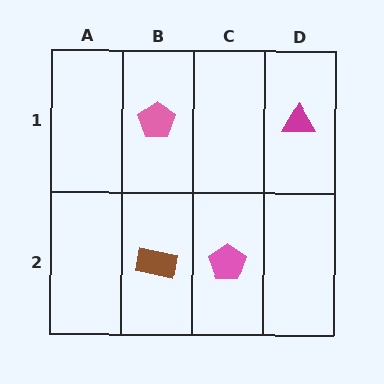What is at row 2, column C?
A pink pentagon.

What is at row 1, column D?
A magenta triangle.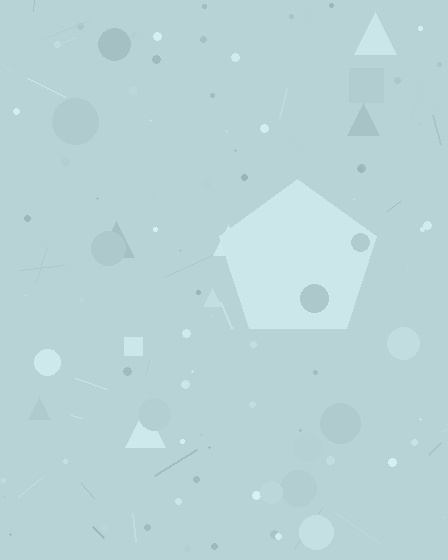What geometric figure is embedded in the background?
A pentagon is embedded in the background.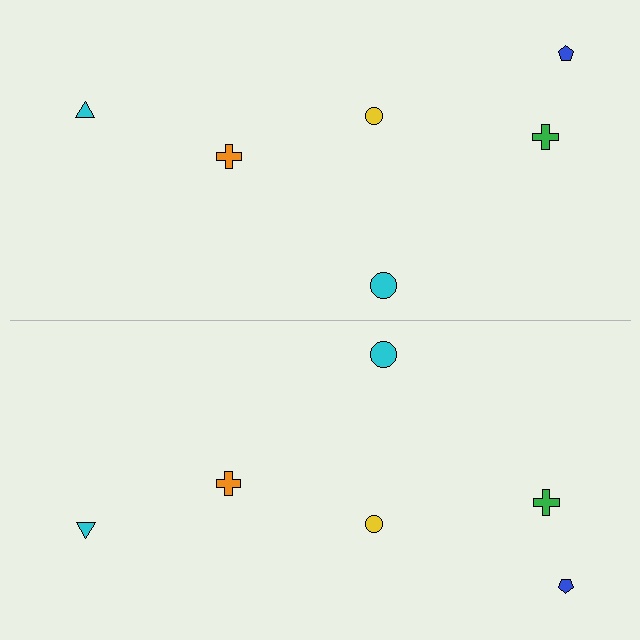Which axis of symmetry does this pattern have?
The pattern has a horizontal axis of symmetry running through the center of the image.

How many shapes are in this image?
There are 12 shapes in this image.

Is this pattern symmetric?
Yes, this pattern has bilateral (reflection) symmetry.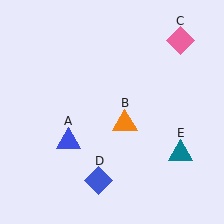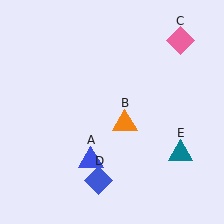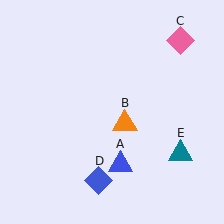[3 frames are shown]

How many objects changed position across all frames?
1 object changed position: blue triangle (object A).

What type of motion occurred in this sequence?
The blue triangle (object A) rotated counterclockwise around the center of the scene.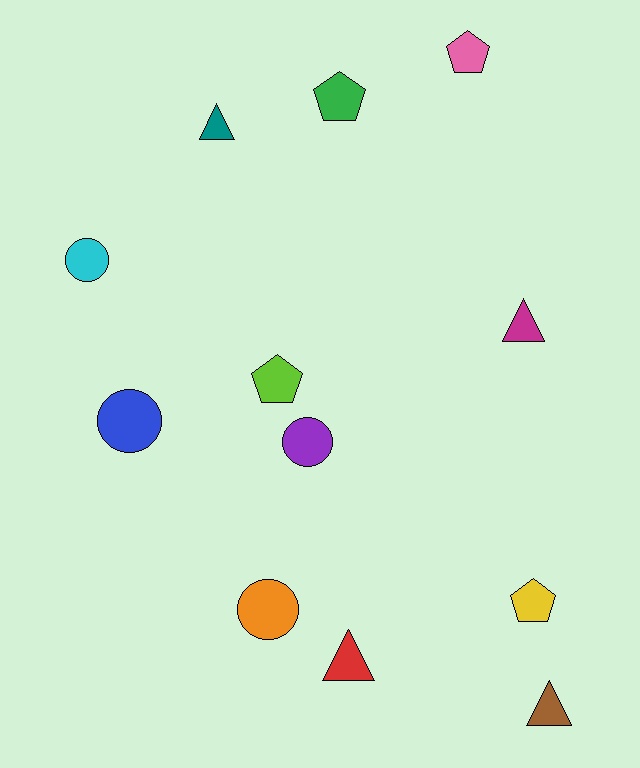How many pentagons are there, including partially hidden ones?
There are 4 pentagons.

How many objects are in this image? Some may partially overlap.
There are 12 objects.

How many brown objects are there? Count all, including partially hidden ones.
There is 1 brown object.